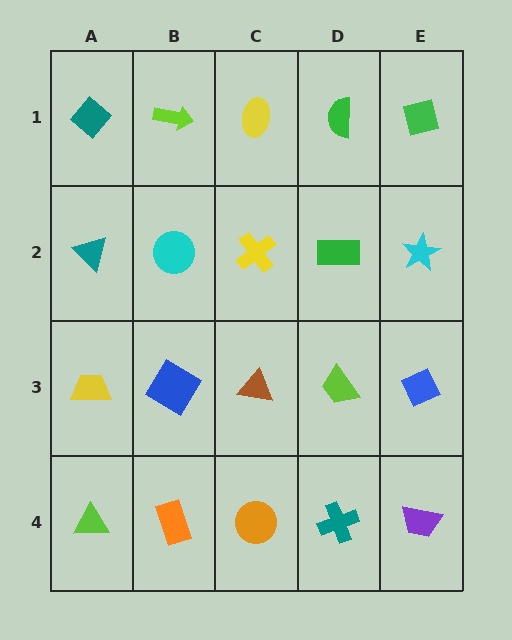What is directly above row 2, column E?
A green square.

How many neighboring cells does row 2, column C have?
4.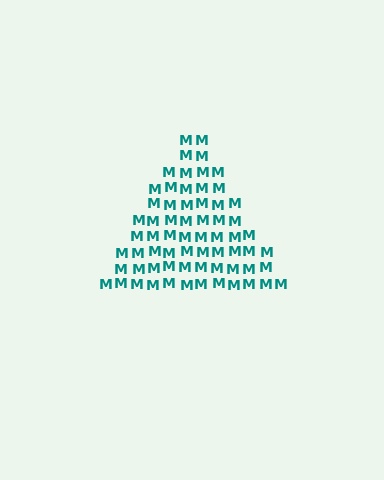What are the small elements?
The small elements are letter M's.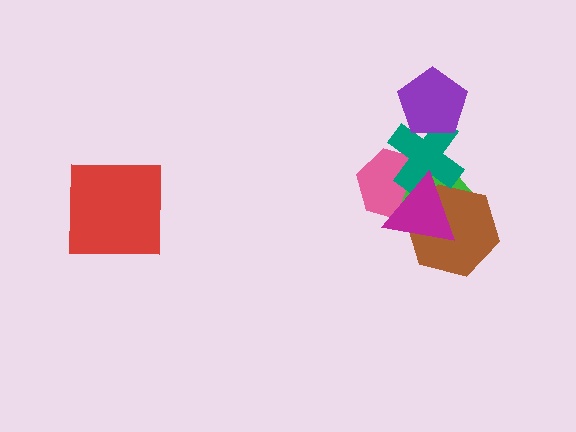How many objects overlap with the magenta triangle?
4 objects overlap with the magenta triangle.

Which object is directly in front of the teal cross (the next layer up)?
The purple pentagon is directly in front of the teal cross.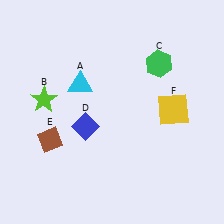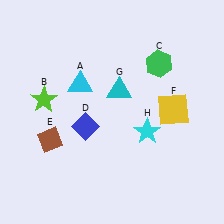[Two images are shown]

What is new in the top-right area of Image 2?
A cyan triangle (G) was added in the top-right area of Image 2.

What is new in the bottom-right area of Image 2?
A cyan star (H) was added in the bottom-right area of Image 2.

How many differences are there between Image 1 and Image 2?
There are 2 differences between the two images.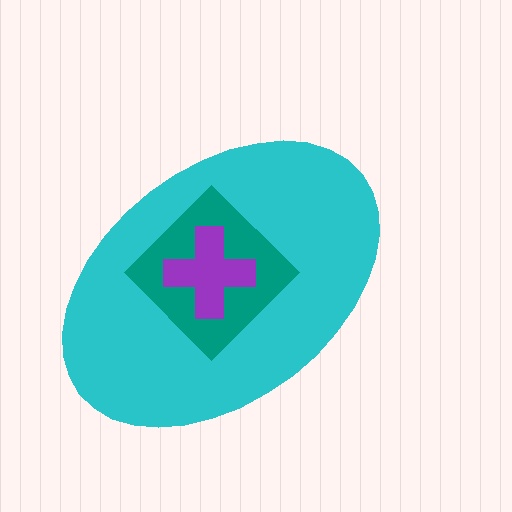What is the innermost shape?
The purple cross.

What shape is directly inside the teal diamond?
The purple cross.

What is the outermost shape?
The cyan ellipse.